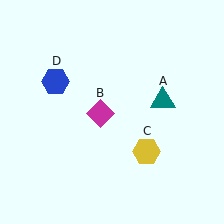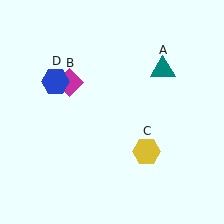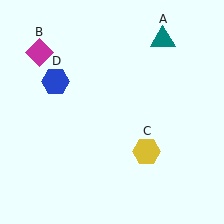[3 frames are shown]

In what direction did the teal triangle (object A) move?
The teal triangle (object A) moved up.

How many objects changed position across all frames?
2 objects changed position: teal triangle (object A), magenta diamond (object B).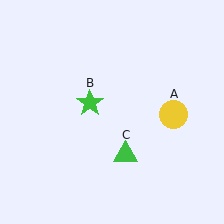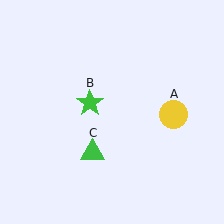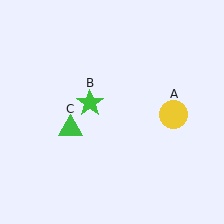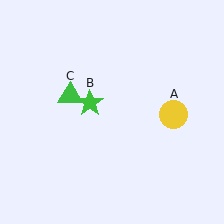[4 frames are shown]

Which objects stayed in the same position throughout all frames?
Yellow circle (object A) and green star (object B) remained stationary.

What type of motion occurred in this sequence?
The green triangle (object C) rotated clockwise around the center of the scene.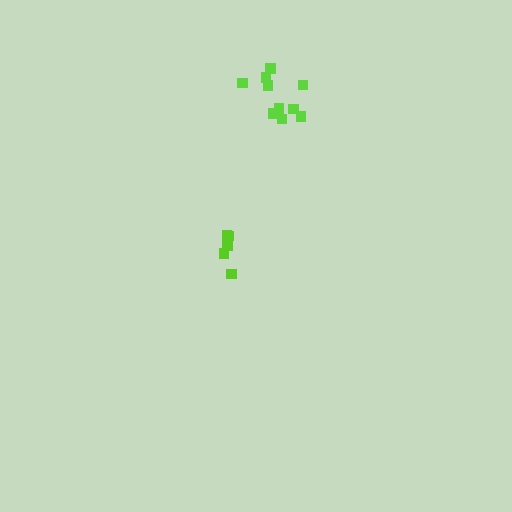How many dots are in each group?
Group 1: 10 dots, Group 2: 5 dots (15 total).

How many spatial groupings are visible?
There are 2 spatial groupings.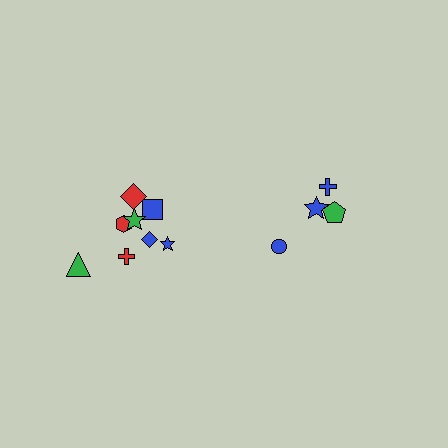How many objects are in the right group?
There are 4 objects.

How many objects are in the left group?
There are 8 objects.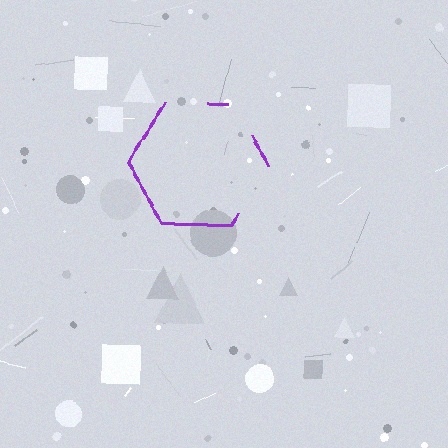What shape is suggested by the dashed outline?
The dashed outline suggests a hexagon.